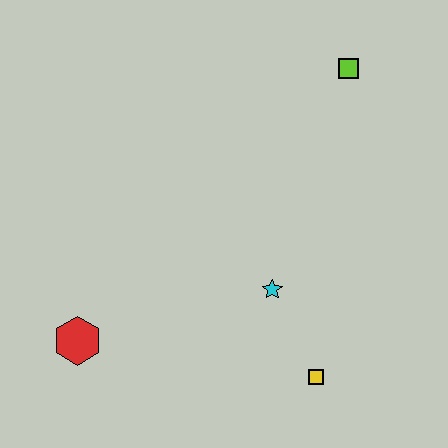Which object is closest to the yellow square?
The cyan star is closest to the yellow square.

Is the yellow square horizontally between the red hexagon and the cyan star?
No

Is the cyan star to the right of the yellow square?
No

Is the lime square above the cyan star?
Yes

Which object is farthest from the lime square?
The red hexagon is farthest from the lime square.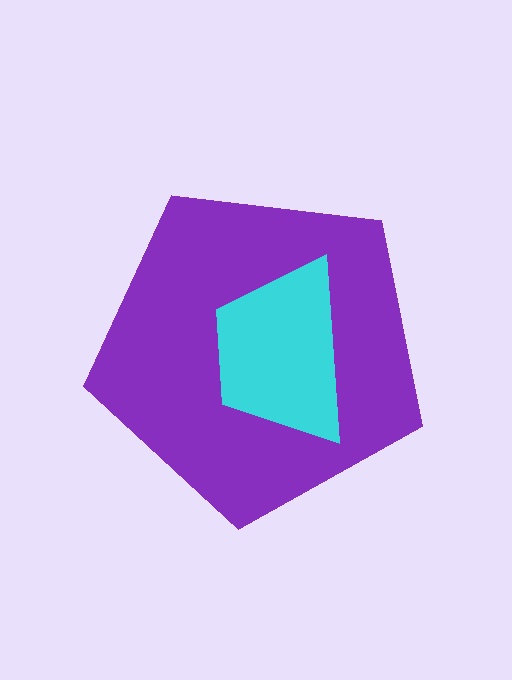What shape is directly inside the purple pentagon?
The cyan trapezoid.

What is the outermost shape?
The purple pentagon.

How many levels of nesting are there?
2.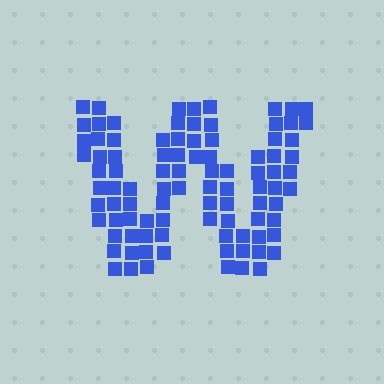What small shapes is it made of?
It is made of small squares.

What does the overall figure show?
The overall figure shows the letter W.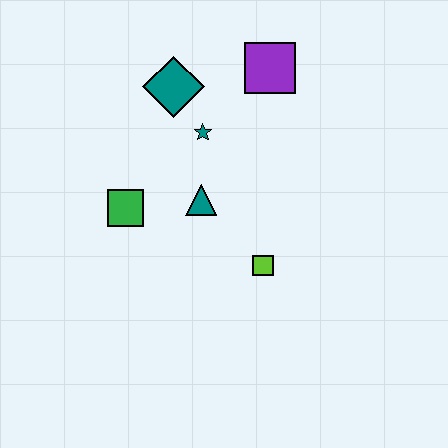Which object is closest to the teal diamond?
The teal star is closest to the teal diamond.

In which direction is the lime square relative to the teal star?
The lime square is below the teal star.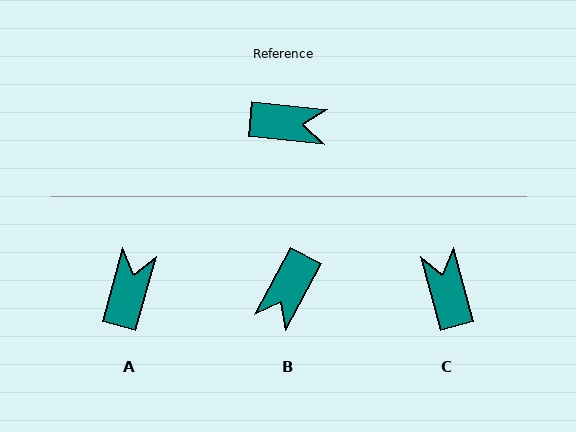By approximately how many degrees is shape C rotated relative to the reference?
Approximately 111 degrees counter-clockwise.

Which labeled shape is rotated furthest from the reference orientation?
B, about 112 degrees away.